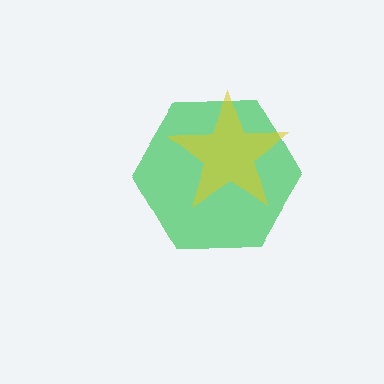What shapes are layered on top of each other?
The layered shapes are: a green hexagon, a yellow star.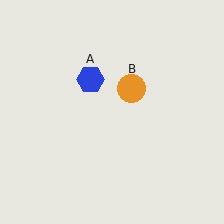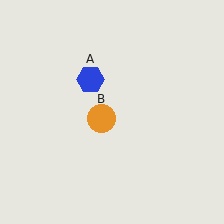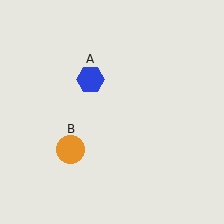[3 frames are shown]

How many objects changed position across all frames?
1 object changed position: orange circle (object B).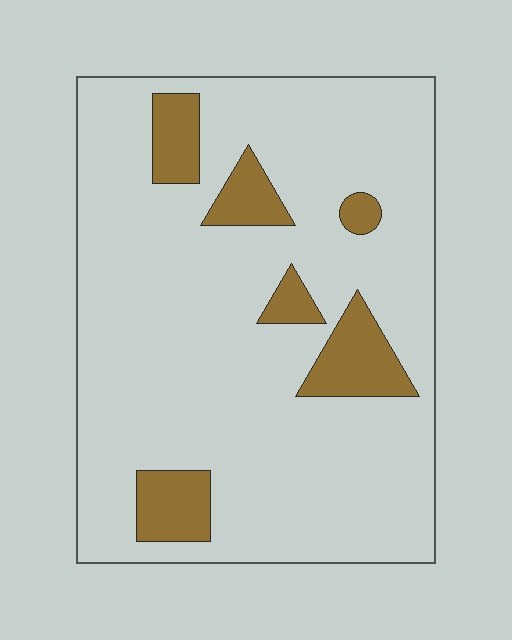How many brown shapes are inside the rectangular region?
6.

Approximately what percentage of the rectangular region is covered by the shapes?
Approximately 15%.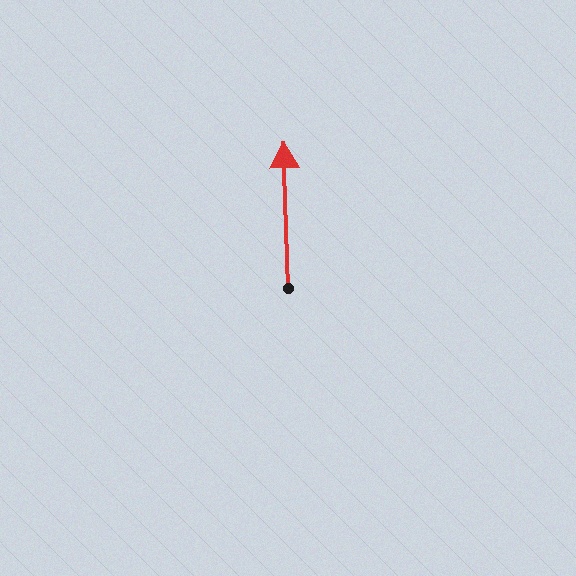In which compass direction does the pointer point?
North.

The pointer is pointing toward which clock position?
Roughly 12 o'clock.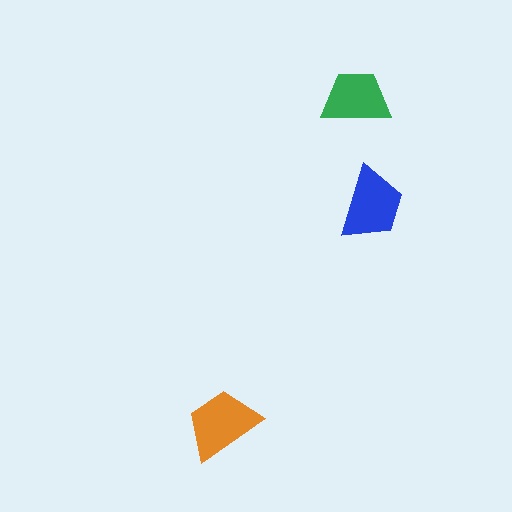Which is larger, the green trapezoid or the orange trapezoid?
The orange one.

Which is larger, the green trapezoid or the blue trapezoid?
The blue one.